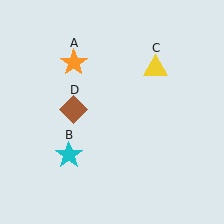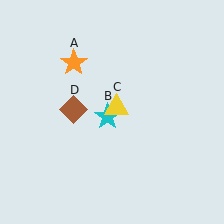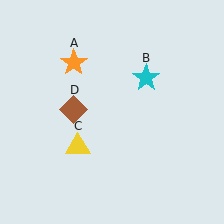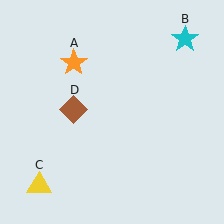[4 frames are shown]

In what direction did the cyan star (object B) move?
The cyan star (object B) moved up and to the right.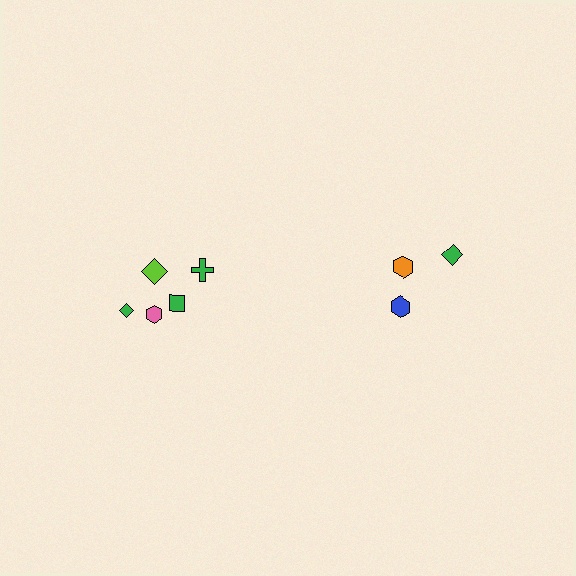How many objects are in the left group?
There are 5 objects.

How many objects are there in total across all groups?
There are 8 objects.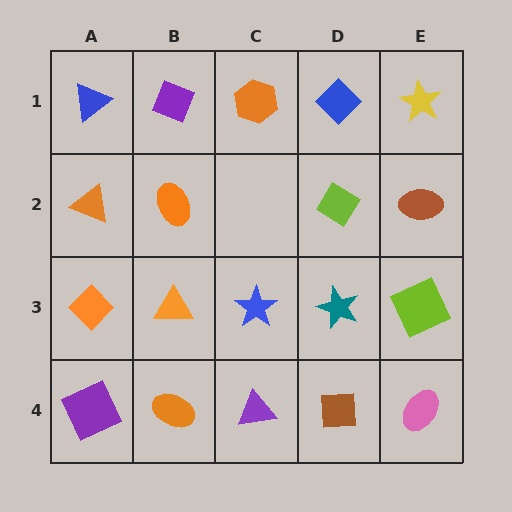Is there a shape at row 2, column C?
No, that cell is empty.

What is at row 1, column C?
An orange hexagon.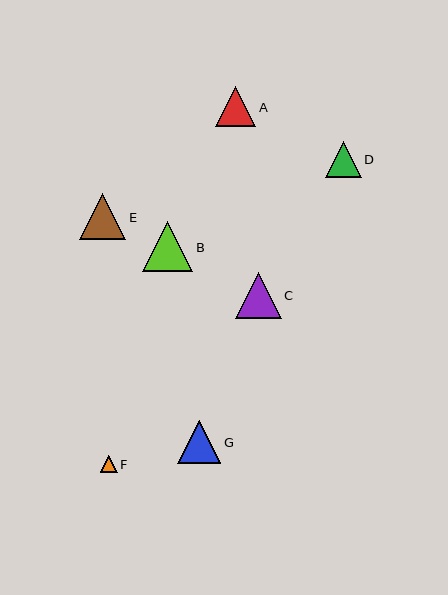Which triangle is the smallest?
Triangle F is the smallest with a size of approximately 17 pixels.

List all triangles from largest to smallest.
From largest to smallest: B, E, C, G, A, D, F.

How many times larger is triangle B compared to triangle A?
Triangle B is approximately 1.3 times the size of triangle A.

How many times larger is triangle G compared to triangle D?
Triangle G is approximately 1.2 times the size of triangle D.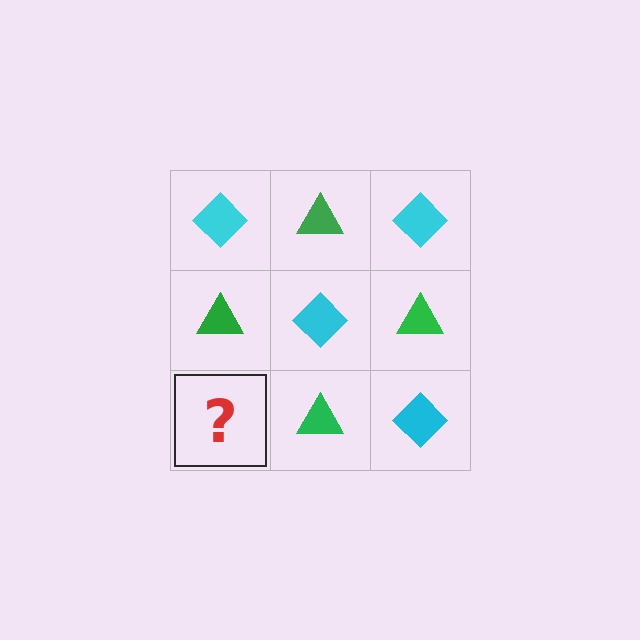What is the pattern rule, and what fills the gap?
The rule is that it alternates cyan diamond and green triangle in a checkerboard pattern. The gap should be filled with a cyan diamond.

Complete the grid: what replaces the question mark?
The question mark should be replaced with a cyan diamond.